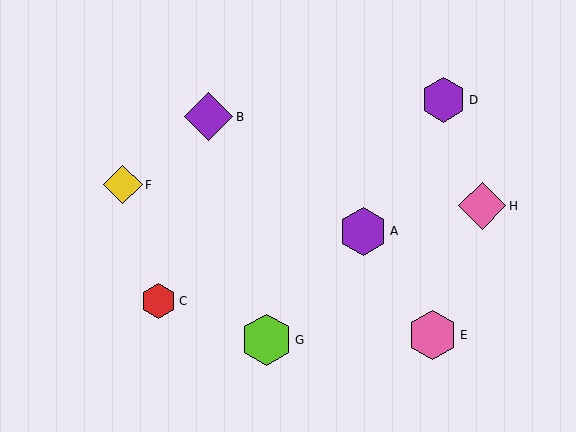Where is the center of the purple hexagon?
The center of the purple hexagon is at (444, 100).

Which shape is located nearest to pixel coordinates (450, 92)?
The purple hexagon (labeled D) at (444, 100) is nearest to that location.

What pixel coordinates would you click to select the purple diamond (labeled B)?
Click at (208, 117) to select the purple diamond B.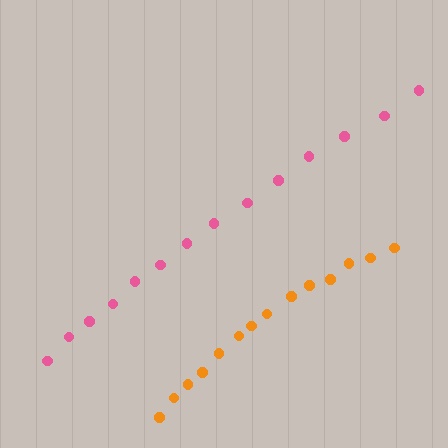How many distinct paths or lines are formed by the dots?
There are 2 distinct paths.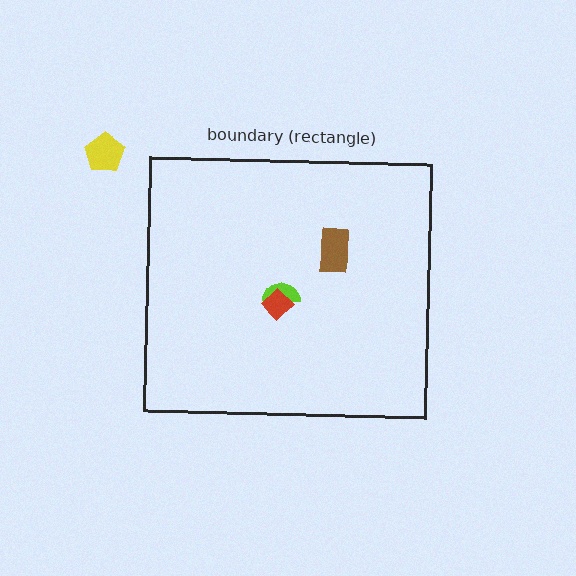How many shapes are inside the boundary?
3 inside, 1 outside.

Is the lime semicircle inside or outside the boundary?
Inside.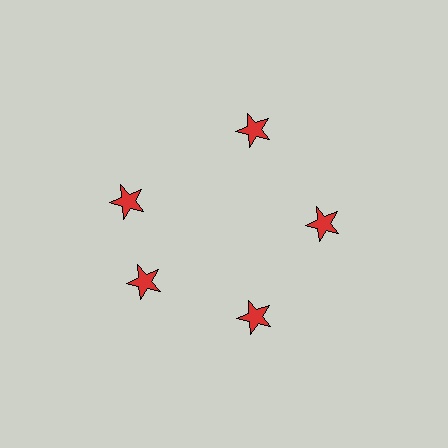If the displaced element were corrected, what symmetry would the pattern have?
It would have 5-fold rotational symmetry — the pattern would map onto itself every 72 degrees.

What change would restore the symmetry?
The symmetry would be restored by rotating it back into even spacing with its neighbors so that all 5 stars sit at equal angles and equal distance from the center.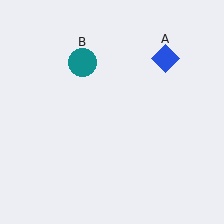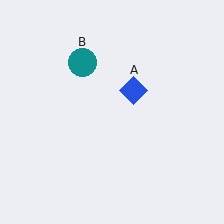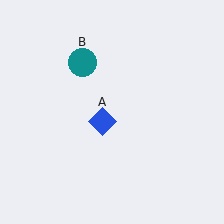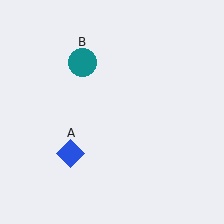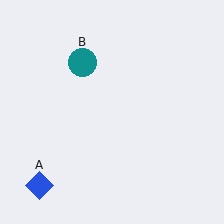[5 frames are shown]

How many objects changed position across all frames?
1 object changed position: blue diamond (object A).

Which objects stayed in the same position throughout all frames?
Teal circle (object B) remained stationary.